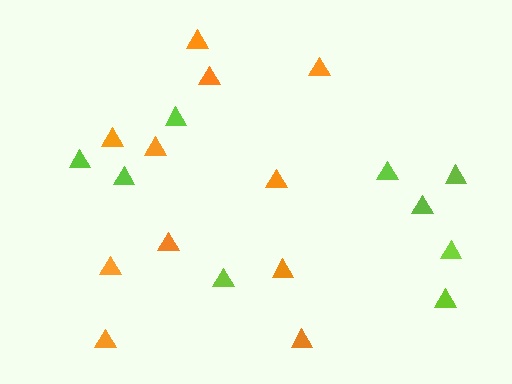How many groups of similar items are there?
There are 2 groups: one group of lime triangles (9) and one group of orange triangles (11).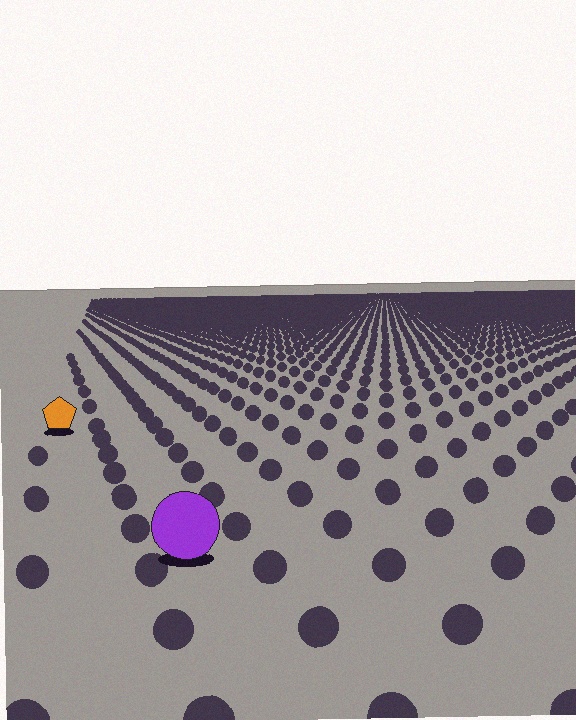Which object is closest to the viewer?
The purple circle is closest. The texture marks near it are larger and more spread out.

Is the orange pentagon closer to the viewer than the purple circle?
No. The purple circle is closer — you can tell from the texture gradient: the ground texture is coarser near it.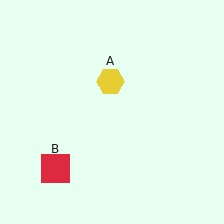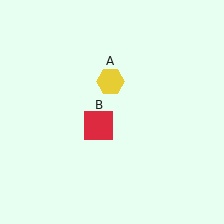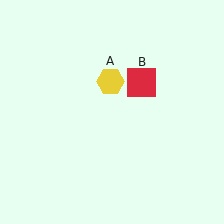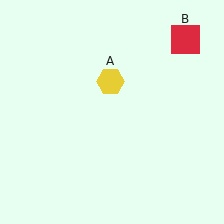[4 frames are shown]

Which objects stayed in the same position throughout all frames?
Yellow hexagon (object A) remained stationary.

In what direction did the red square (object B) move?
The red square (object B) moved up and to the right.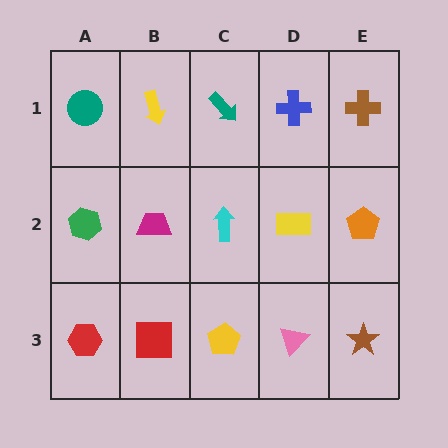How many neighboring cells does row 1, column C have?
3.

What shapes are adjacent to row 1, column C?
A cyan arrow (row 2, column C), a yellow arrow (row 1, column B), a blue cross (row 1, column D).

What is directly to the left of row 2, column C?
A magenta trapezoid.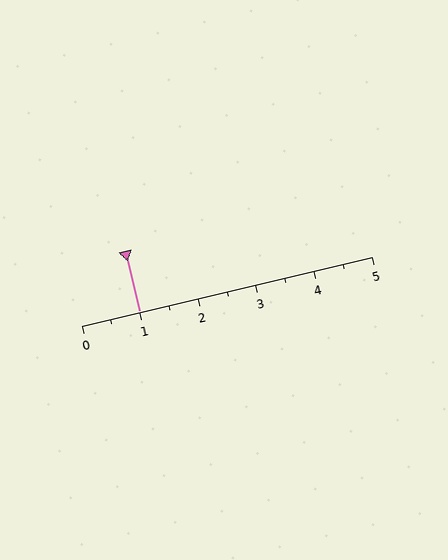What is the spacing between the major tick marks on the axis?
The major ticks are spaced 1 apart.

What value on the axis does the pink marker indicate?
The marker indicates approximately 1.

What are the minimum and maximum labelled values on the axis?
The axis runs from 0 to 5.